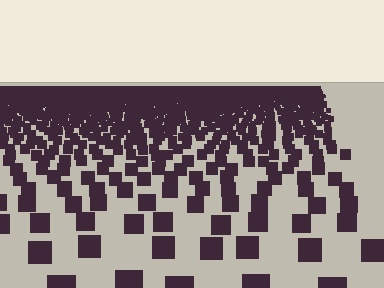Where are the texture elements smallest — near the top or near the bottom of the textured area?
Near the top.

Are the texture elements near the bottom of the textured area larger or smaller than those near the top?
Larger. Near the bottom, elements are closer to the viewer and appear at a bigger on-screen size.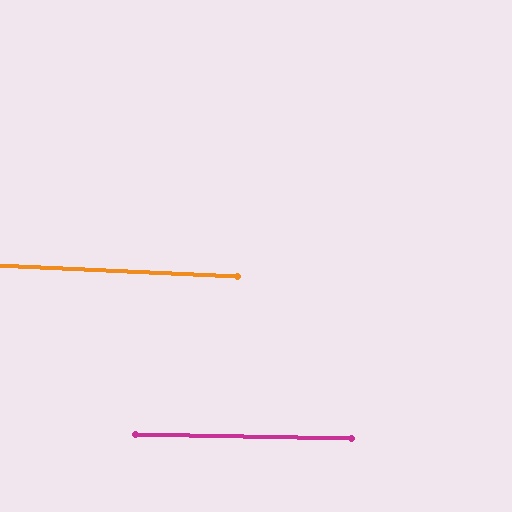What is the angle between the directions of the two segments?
Approximately 2 degrees.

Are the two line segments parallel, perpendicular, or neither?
Parallel — their directions differ by only 1.5°.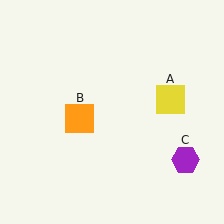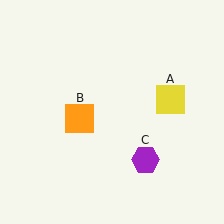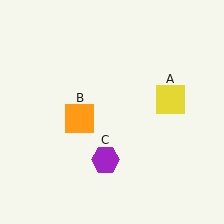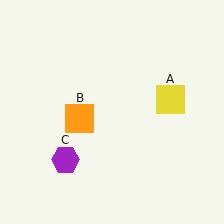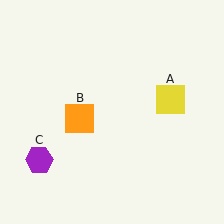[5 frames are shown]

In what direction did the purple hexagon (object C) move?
The purple hexagon (object C) moved left.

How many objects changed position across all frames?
1 object changed position: purple hexagon (object C).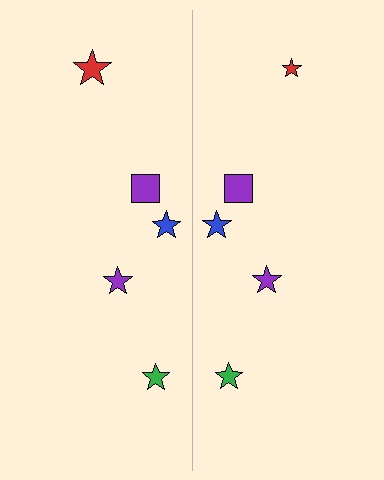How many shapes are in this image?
There are 10 shapes in this image.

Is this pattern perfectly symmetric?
No, the pattern is not perfectly symmetric. The red star on the right side has a different size than its mirror counterpart.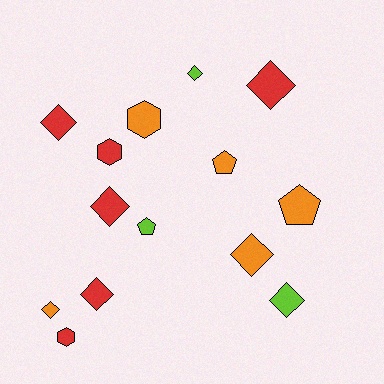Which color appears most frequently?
Red, with 6 objects.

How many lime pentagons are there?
There is 1 lime pentagon.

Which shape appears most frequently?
Diamond, with 8 objects.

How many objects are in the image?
There are 14 objects.